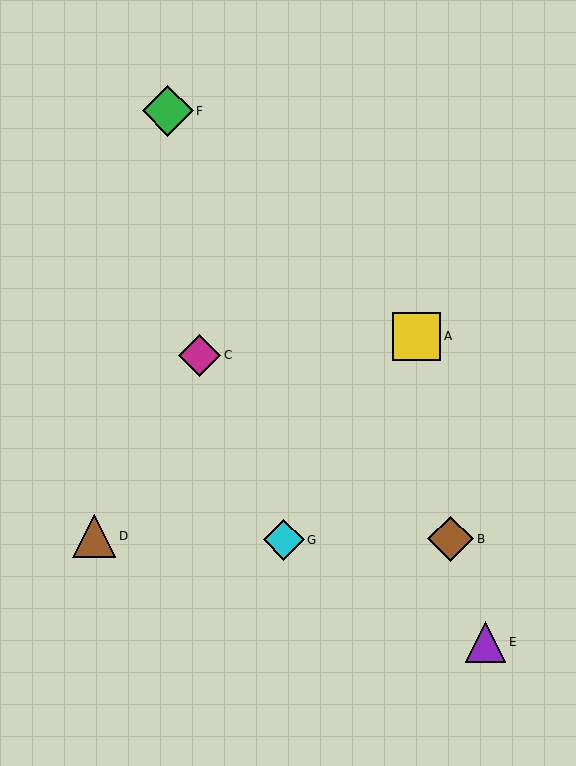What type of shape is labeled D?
Shape D is a brown triangle.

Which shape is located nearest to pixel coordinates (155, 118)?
The green diamond (labeled F) at (168, 111) is nearest to that location.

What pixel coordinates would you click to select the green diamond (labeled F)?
Click at (168, 111) to select the green diamond F.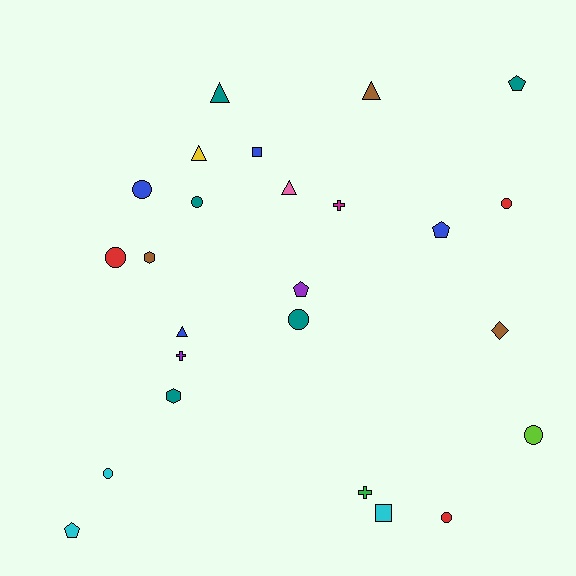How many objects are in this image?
There are 25 objects.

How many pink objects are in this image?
There is 1 pink object.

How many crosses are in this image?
There are 3 crosses.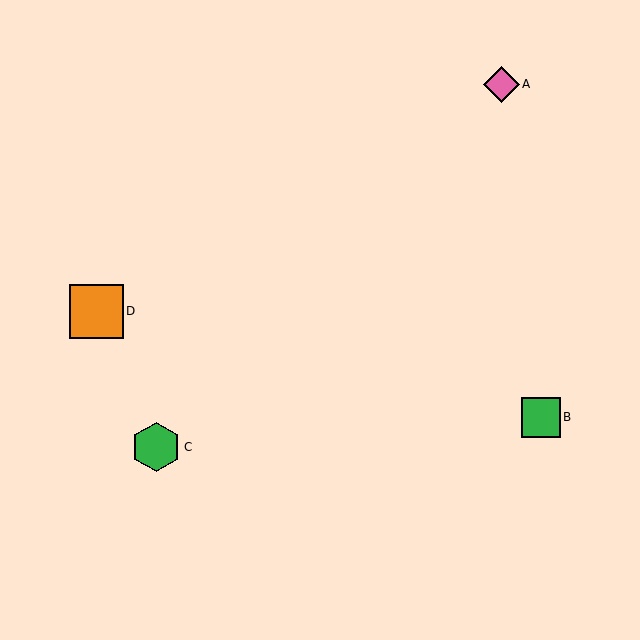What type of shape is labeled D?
Shape D is an orange square.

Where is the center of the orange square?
The center of the orange square is at (96, 311).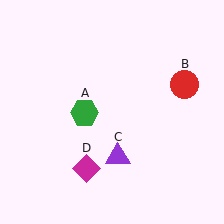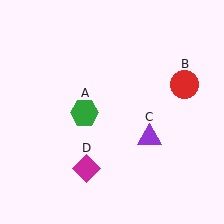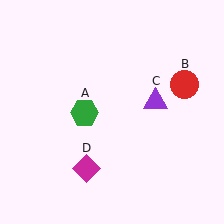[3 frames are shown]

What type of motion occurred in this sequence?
The purple triangle (object C) rotated counterclockwise around the center of the scene.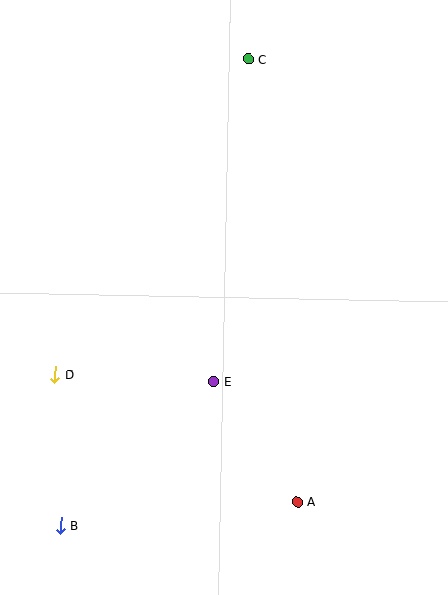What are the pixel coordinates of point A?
Point A is at (297, 502).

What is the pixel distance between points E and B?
The distance between E and B is 211 pixels.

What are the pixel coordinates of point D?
Point D is at (55, 374).